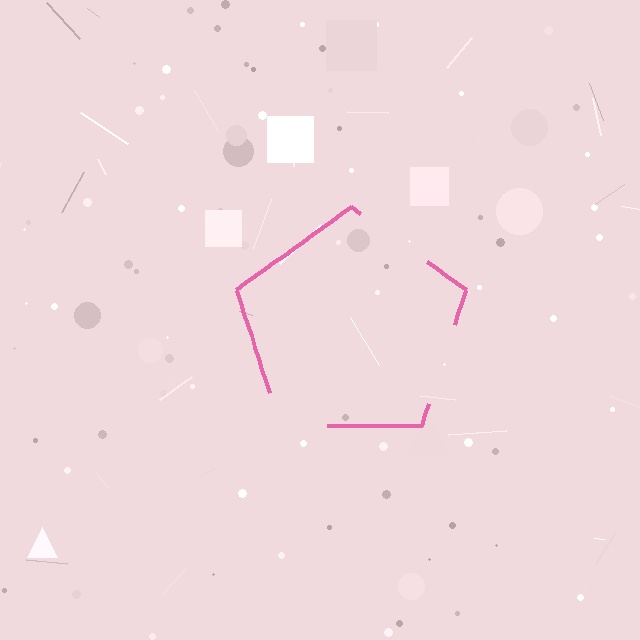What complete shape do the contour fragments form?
The contour fragments form a pentagon.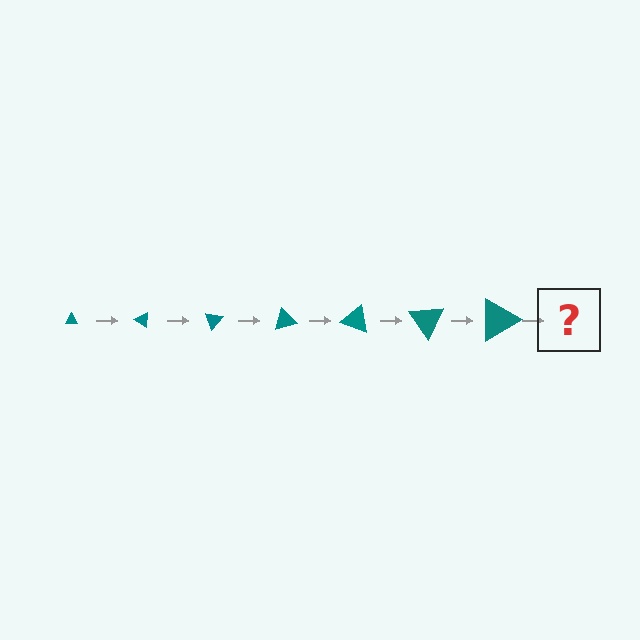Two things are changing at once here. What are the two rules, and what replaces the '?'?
The two rules are that the triangle grows larger each step and it rotates 35 degrees each step. The '?' should be a triangle, larger than the previous one and rotated 245 degrees from the start.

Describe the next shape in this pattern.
It should be a triangle, larger than the previous one and rotated 245 degrees from the start.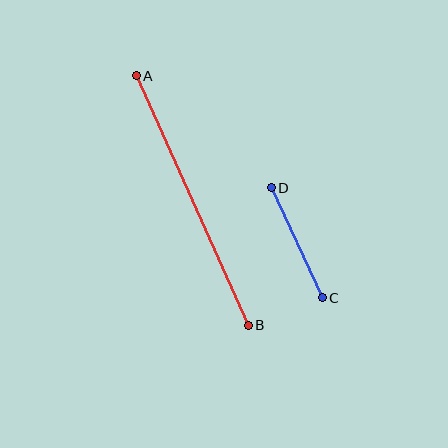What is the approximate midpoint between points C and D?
The midpoint is at approximately (297, 243) pixels.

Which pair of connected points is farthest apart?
Points A and B are farthest apart.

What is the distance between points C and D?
The distance is approximately 121 pixels.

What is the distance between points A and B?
The distance is approximately 274 pixels.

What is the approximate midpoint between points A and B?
The midpoint is at approximately (192, 201) pixels.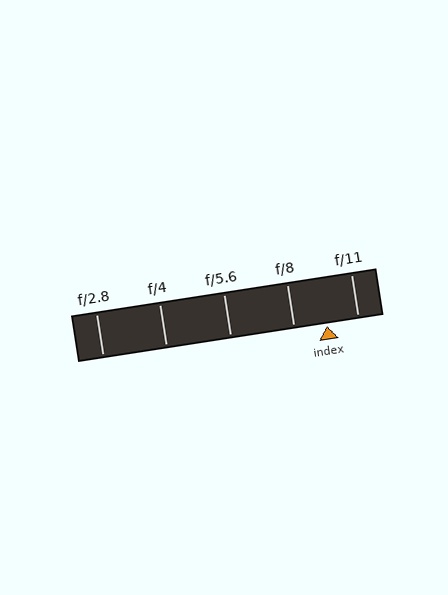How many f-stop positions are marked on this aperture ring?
There are 5 f-stop positions marked.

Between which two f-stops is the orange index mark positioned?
The index mark is between f/8 and f/11.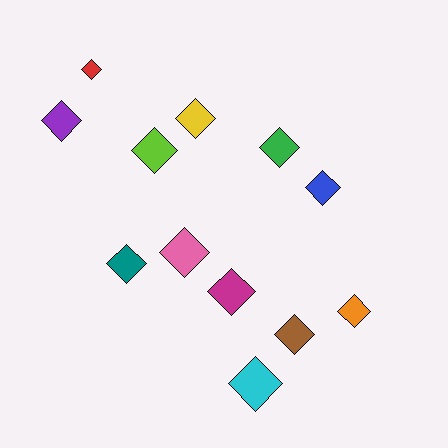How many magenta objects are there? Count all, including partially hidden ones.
There is 1 magenta object.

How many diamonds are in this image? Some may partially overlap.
There are 12 diamonds.